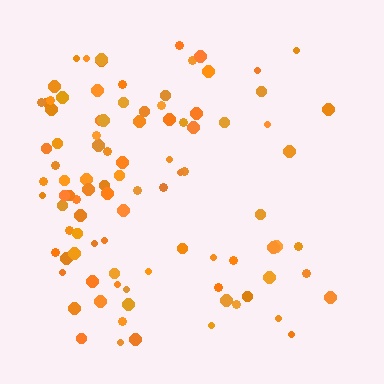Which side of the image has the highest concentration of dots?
The left.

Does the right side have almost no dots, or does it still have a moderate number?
Still a moderate number, just noticeably fewer than the left.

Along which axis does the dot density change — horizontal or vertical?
Horizontal.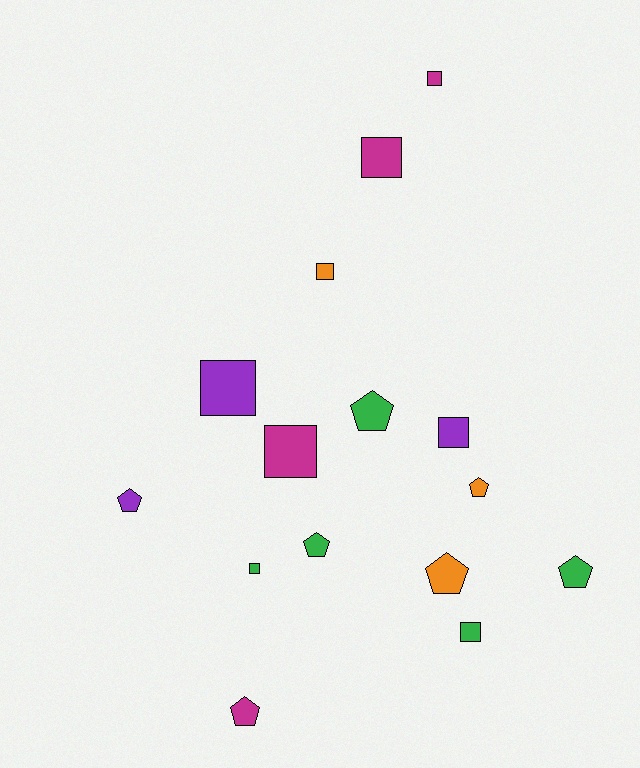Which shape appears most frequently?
Square, with 8 objects.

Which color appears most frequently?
Green, with 5 objects.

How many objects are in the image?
There are 15 objects.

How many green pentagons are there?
There are 3 green pentagons.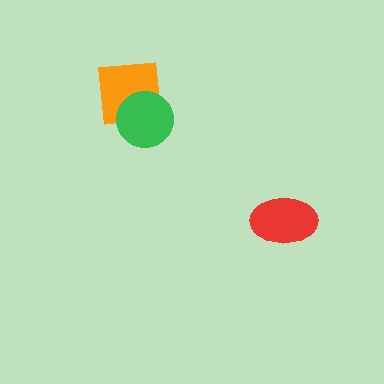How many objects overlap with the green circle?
1 object overlaps with the green circle.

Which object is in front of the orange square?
The green circle is in front of the orange square.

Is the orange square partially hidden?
Yes, it is partially covered by another shape.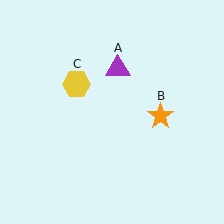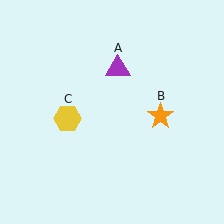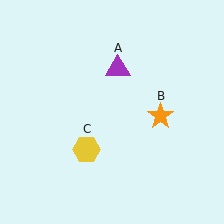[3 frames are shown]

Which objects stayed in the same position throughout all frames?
Purple triangle (object A) and orange star (object B) remained stationary.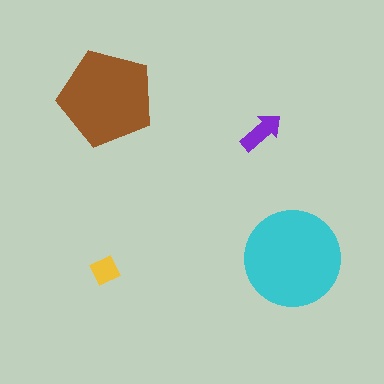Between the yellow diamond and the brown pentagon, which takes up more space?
The brown pentagon.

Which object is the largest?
The cyan circle.